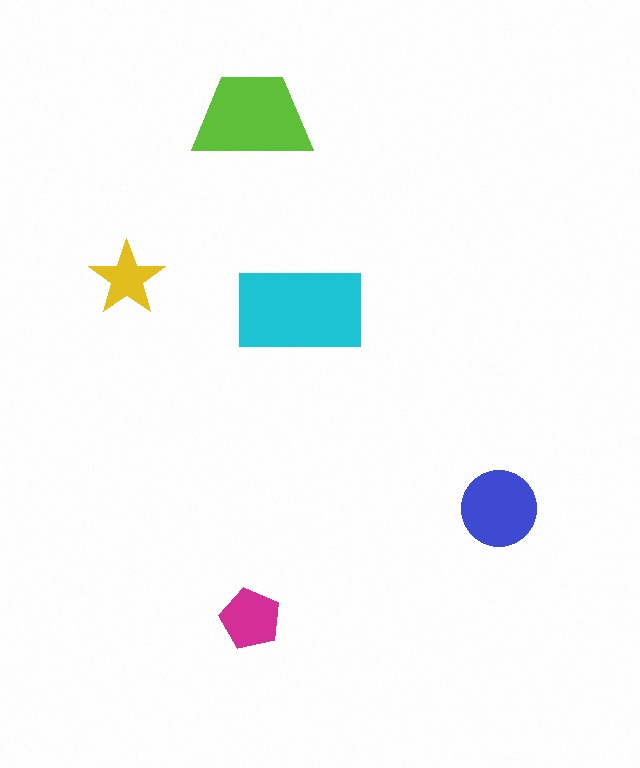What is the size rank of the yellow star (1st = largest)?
5th.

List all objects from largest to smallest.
The cyan rectangle, the lime trapezoid, the blue circle, the magenta pentagon, the yellow star.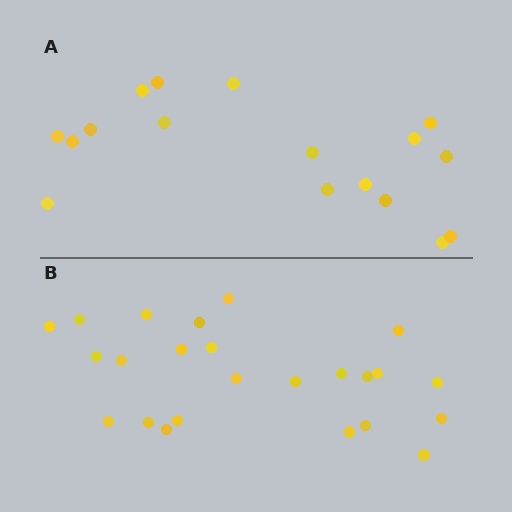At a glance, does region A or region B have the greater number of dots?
Region B (the bottom region) has more dots.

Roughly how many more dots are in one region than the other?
Region B has roughly 8 or so more dots than region A.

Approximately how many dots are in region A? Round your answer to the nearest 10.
About 20 dots. (The exact count is 17, which rounds to 20.)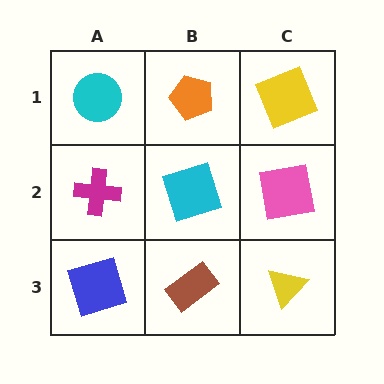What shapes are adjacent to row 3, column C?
A pink square (row 2, column C), a brown rectangle (row 3, column B).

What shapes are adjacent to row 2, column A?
A cyan circle (row 1, column A), a blue square (row 3, column A), a cyan square (row 2, column B).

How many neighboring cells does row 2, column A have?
3.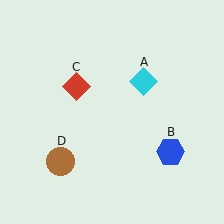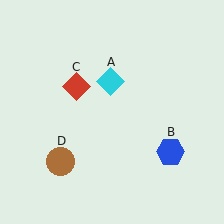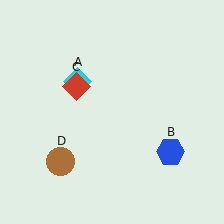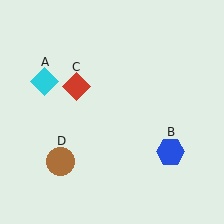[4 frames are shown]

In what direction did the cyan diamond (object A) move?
The cyan diamond (object A) moved left.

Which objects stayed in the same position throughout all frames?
Blue hexagon (object B) and red diamond (object C) and brown circle (object D) remained stationary.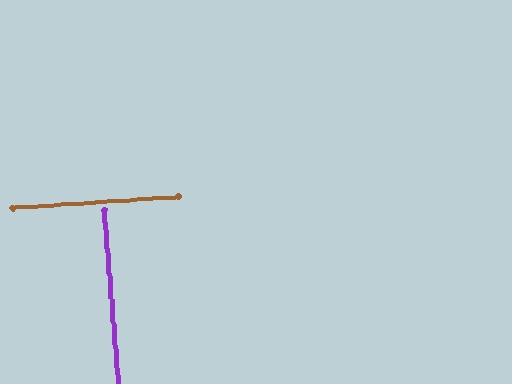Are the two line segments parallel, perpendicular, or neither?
Perpendicular — they meet at approximately 89°.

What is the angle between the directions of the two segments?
Approximately 89 degrees.